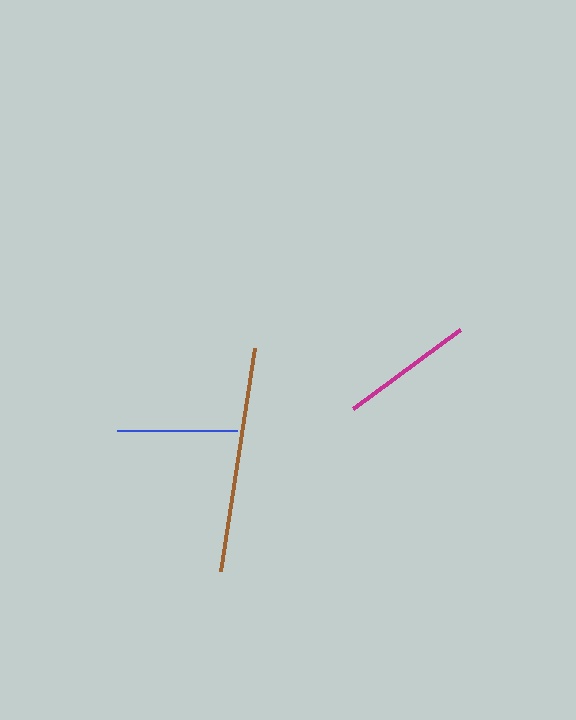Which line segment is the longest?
The brown line is the longest at approximately 225 pixels.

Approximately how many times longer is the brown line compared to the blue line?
The brown line is approximately 1.9 times the length of the blue line.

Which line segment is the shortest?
The blue line is the shortest at approximately 120 pixels.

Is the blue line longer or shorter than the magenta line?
The magenta line is longer than the blue line.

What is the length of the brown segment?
The brown segment is approximately 225 pixels long.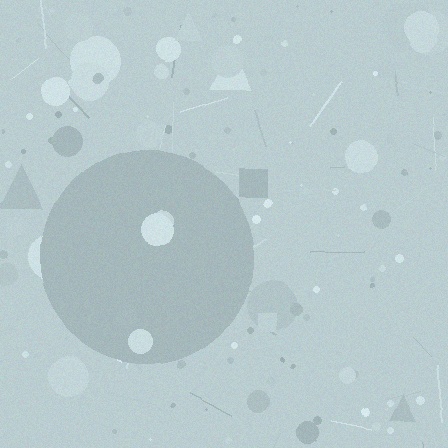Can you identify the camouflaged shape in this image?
The camouflaged shape is a circle.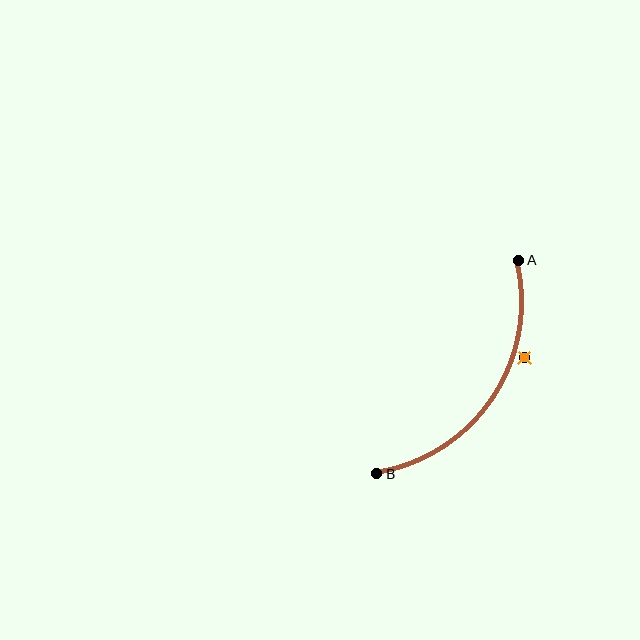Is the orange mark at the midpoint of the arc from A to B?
No — the orange mark does not lie on the arc at all. It sits slightly outside the curve.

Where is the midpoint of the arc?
The arc midpoint is the point on the curve farthest from the straight line joining A and B. It sits to the right of that line.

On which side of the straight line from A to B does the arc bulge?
The arc bulges to the right of the straight line connecting A and B.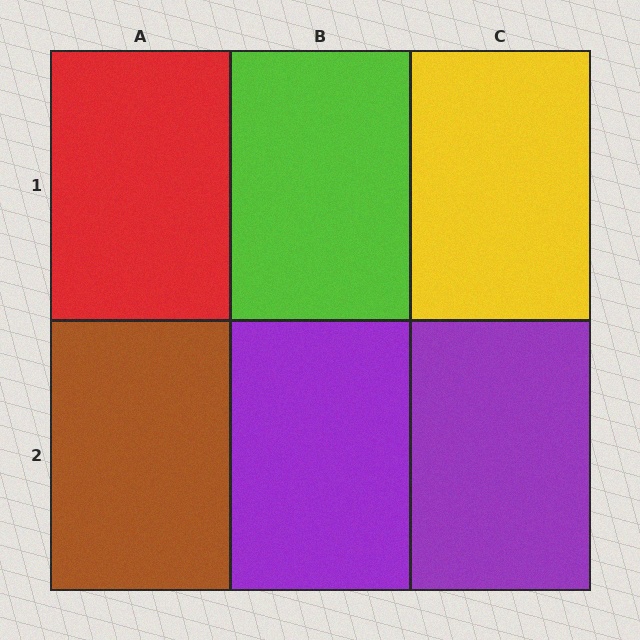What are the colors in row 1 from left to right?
Red, lime, yellow.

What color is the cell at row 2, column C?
Purple.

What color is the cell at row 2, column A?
Brown.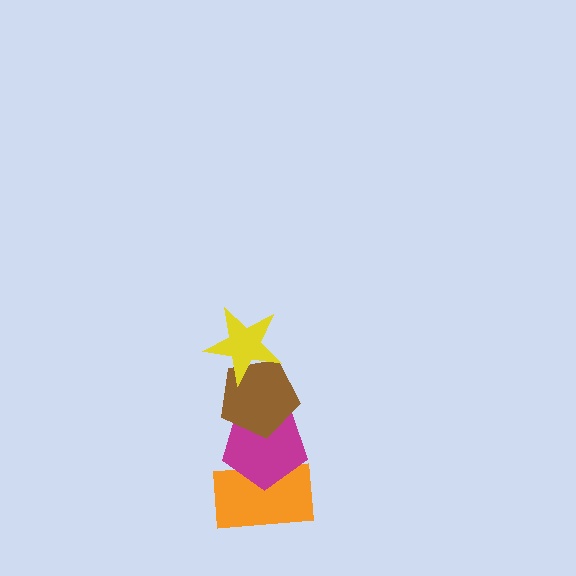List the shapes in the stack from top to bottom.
From top to bottom: the yellow star, the brown pentagon, the magenta pentagon, the orange rectangle.